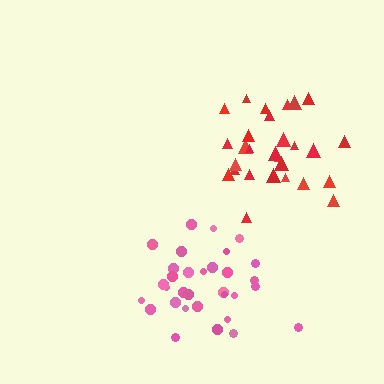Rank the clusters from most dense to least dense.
pink, red.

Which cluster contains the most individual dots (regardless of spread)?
Pink (32).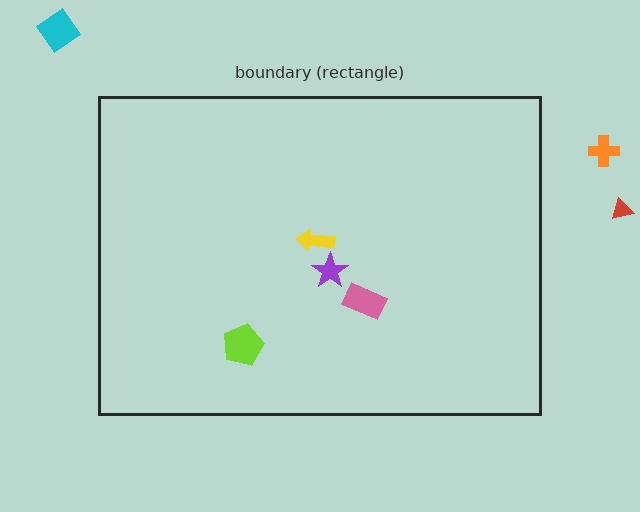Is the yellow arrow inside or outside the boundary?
Inside.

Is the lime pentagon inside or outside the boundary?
Inside.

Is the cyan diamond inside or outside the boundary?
Outside.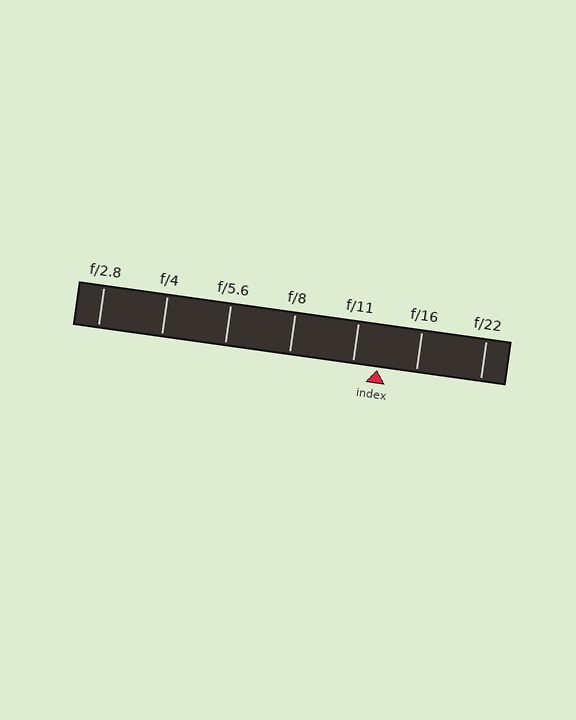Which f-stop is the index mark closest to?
The index mark is closest to f/11.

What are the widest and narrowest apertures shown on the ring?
The widest aperture shown is f/2.8 and the narrowest is f/22.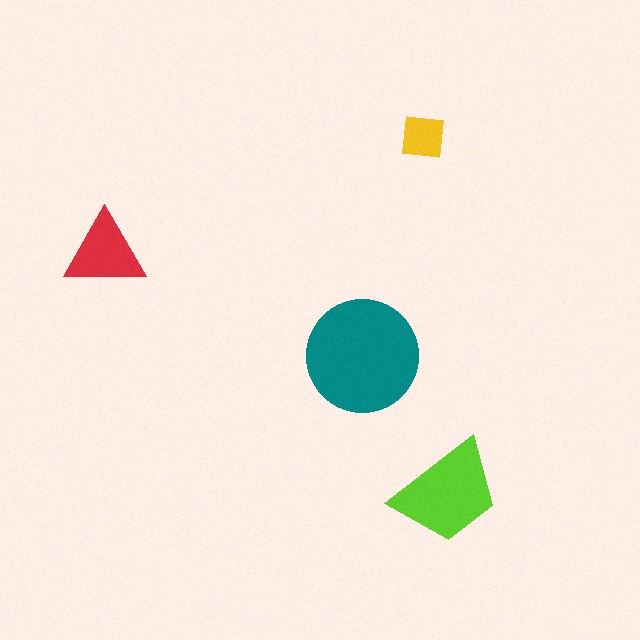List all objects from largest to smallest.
The teal circle, the lime trapezoid, the red triangle, the yellow square.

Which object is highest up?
The yellow square is topmost.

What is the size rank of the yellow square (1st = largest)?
4th.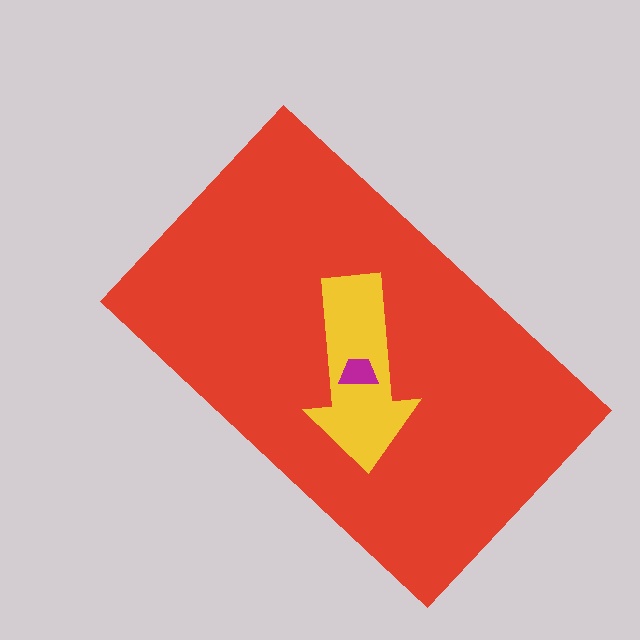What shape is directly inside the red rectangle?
The yellow arrow.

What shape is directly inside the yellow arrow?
The magenta trapezoid.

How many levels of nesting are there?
3.